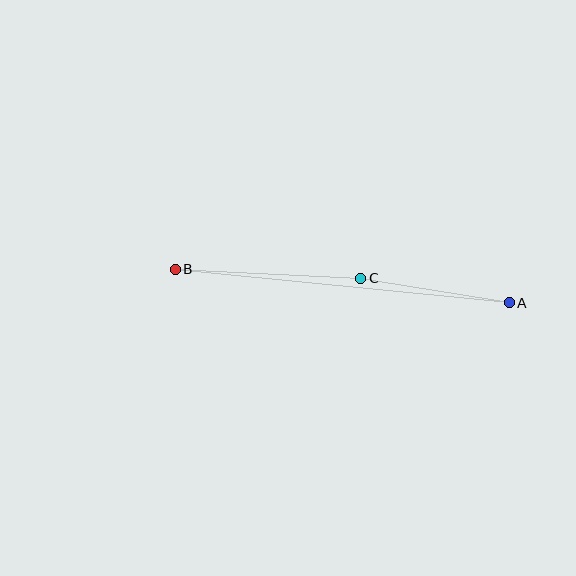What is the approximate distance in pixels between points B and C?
The distance between B and C is approximately 186 pixels.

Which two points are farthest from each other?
Points A and B are farthest from each other.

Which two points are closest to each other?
Points A and C are closest to each other.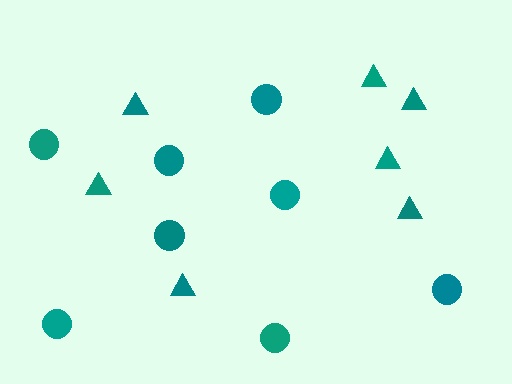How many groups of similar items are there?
There are 2 groups: one group of triangles (7) and one group of circles (8).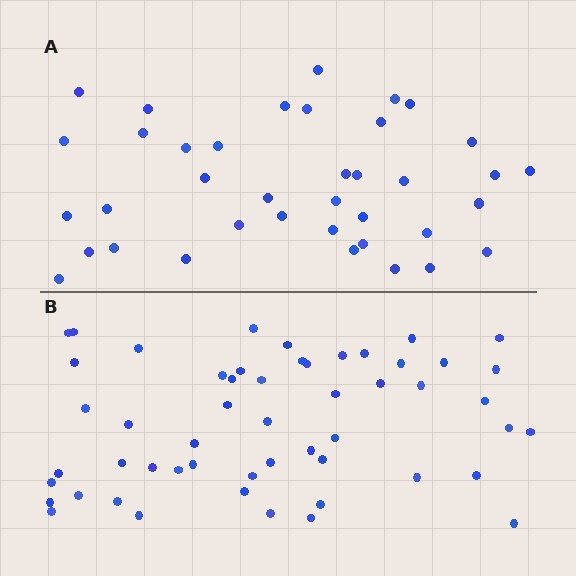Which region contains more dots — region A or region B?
Region B (the bottom region) has more dots.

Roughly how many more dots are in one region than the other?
Region B has approximately 15 more dots than region A.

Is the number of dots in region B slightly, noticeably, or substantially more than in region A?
Region B has noticeably more, but not dramatically so. The ratio is roughly 1.4 to 1.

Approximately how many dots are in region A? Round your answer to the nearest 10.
About 40 dots. (The exact count is 38, which rounds to 40.)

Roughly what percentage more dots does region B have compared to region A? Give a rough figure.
About 40% more.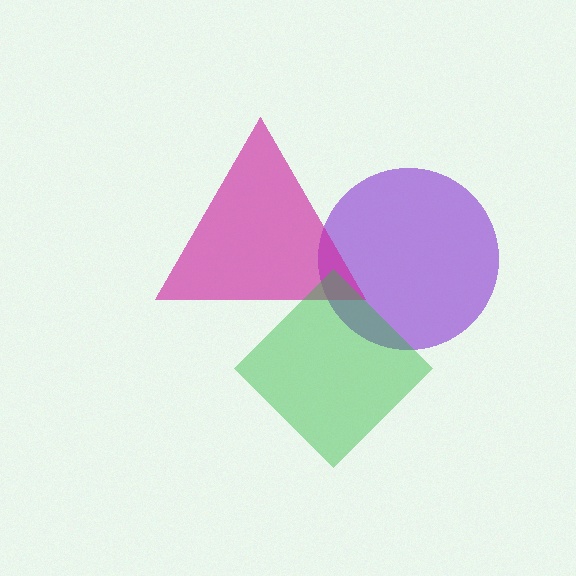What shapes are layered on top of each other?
The layered shapes are: a purple circle, a magenta triangle, a green diamond.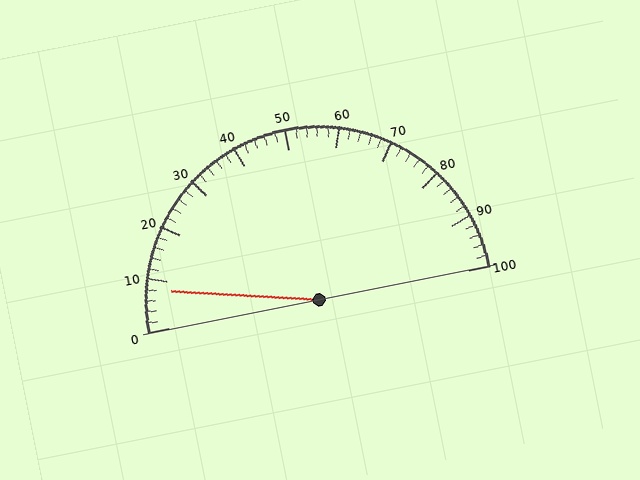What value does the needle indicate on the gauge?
The needle indicates approximately 8.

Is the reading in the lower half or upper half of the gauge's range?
The reading is in the lower half of the range (0 to 100).